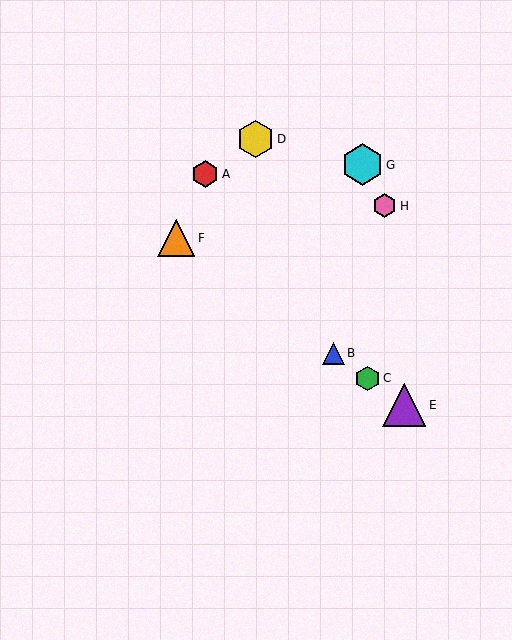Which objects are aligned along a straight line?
Objects B, C, E, F are aligned along a straight line.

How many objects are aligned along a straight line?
4 objects (B, C, E, F) are aligned along a straight line.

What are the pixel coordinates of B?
Object B is at (333, 353).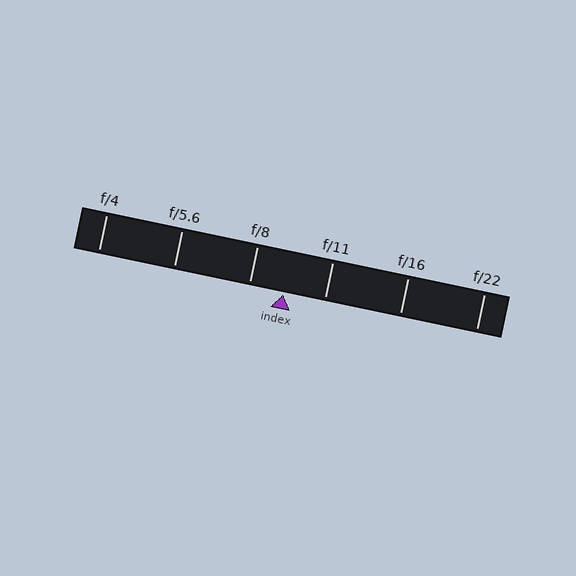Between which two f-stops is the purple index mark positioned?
The index mark is between f/8 and f/11.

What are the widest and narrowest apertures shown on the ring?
The widest aperture shown is f/4 and the narrowest is f/22.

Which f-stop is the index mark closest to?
The index mark is closest to f/8.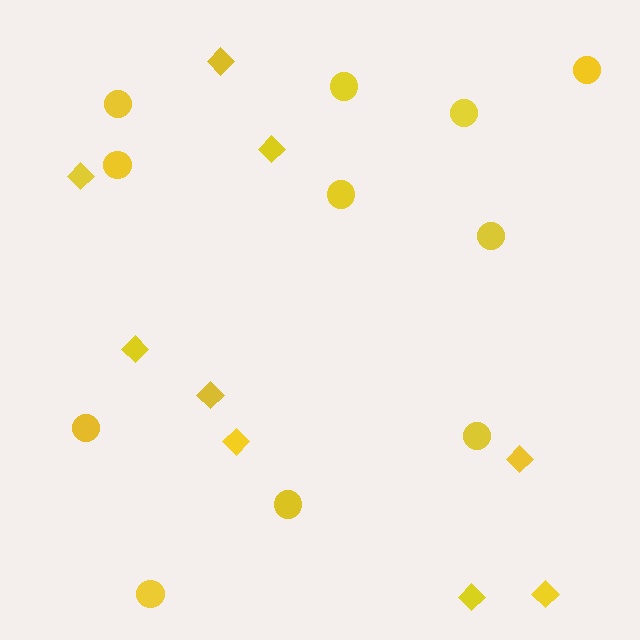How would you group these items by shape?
There are 2 groups: one group of diamonds (9) and one group of circles (11).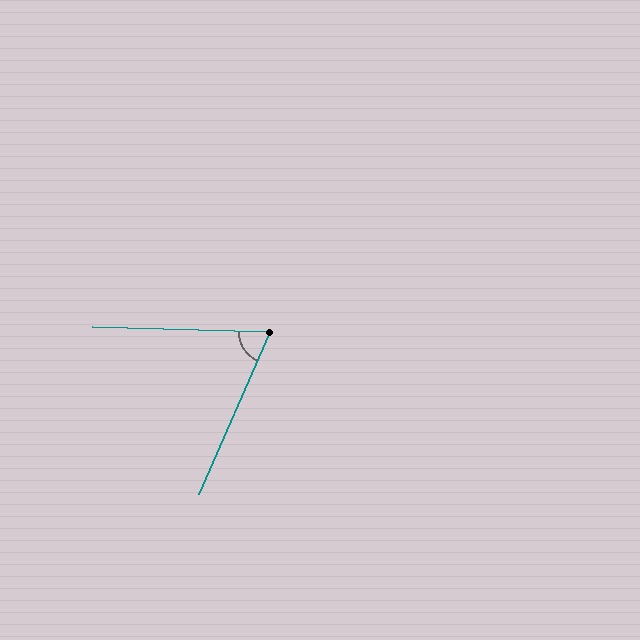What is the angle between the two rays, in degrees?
Approximately 68 degrees.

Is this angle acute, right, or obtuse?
It is acute.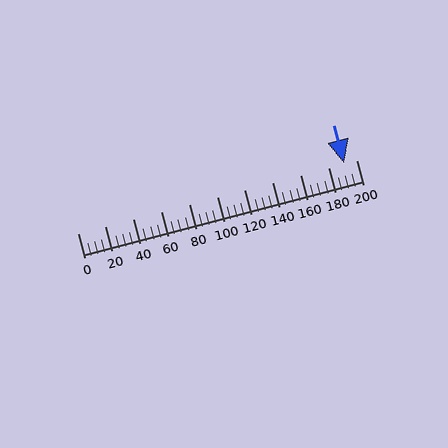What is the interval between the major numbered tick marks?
The major tick marks are spaced 20 units apart.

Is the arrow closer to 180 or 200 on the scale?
The arrow is closer to 200.